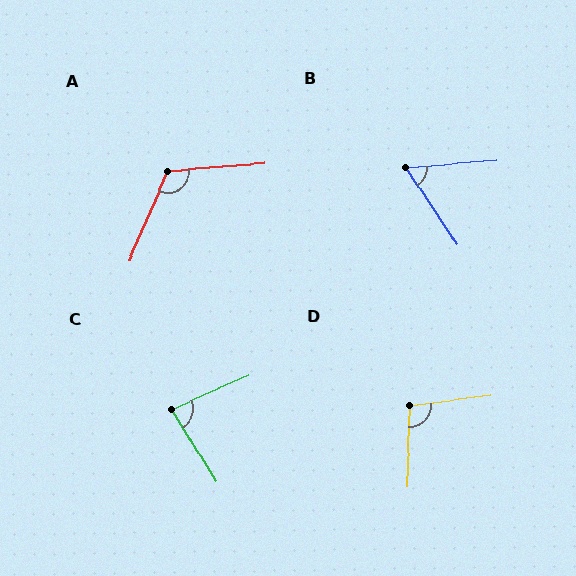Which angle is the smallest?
B, at approximately 61 degrees.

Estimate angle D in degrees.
Approximately 99 degrees.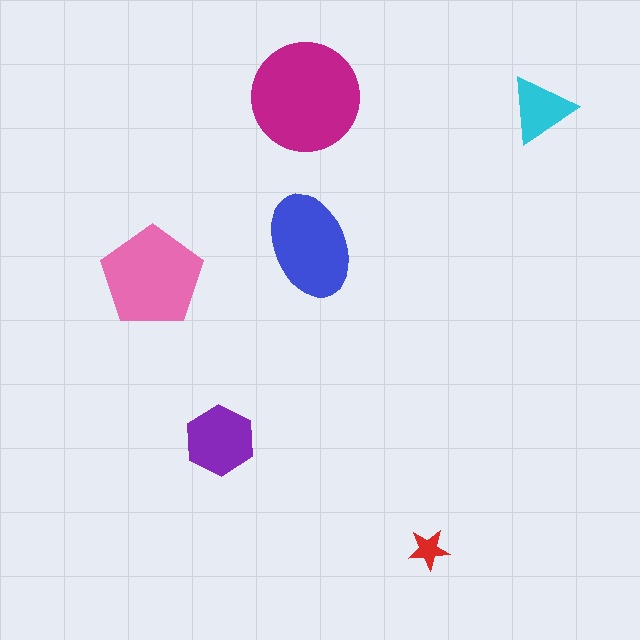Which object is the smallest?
The red star.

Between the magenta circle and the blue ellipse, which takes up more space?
The magenta circle.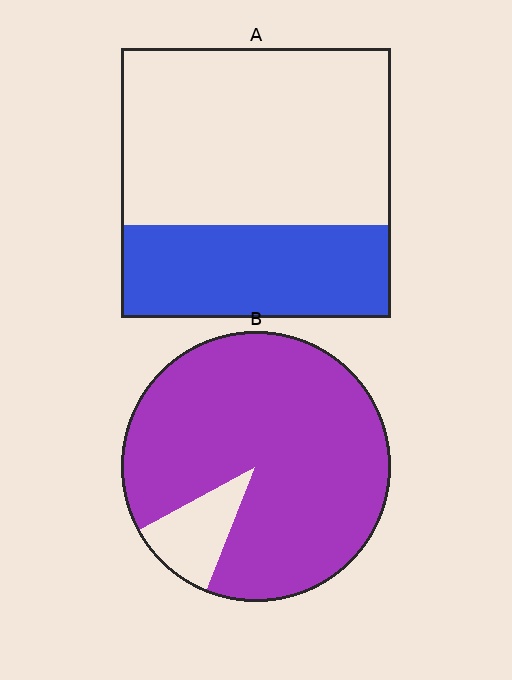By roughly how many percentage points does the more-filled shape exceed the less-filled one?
By roughly 55 percentage points (B over A).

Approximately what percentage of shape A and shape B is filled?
A is approximately 35% and B is approximately 90%.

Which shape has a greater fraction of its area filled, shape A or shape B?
Shape B.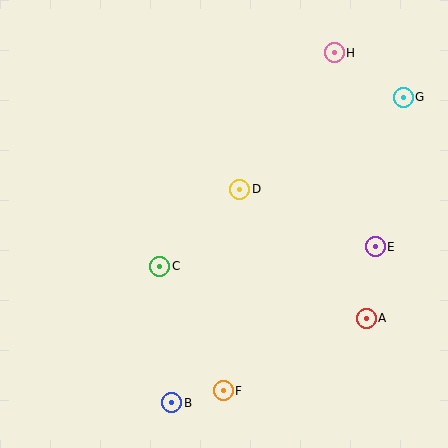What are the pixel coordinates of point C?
Point C is at (160, 266).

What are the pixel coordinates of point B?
Point B is at (172, 403).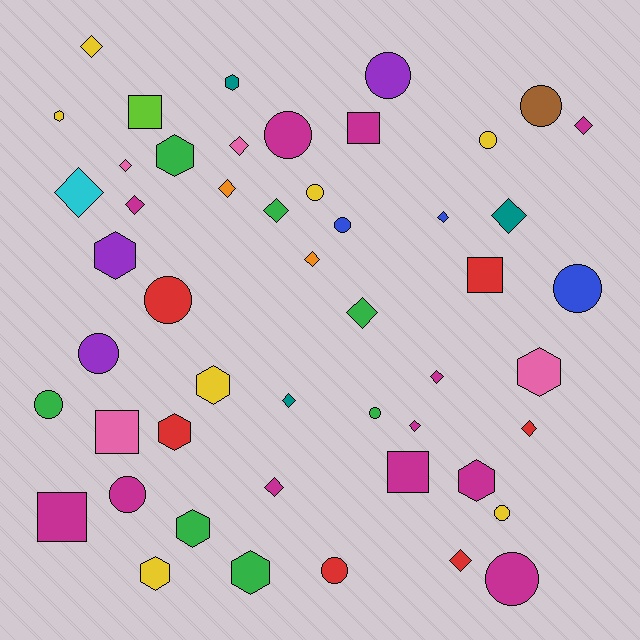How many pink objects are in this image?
There are 4 pink objects.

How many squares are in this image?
There are 6 squares.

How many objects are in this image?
There are 50 objects.